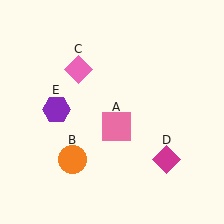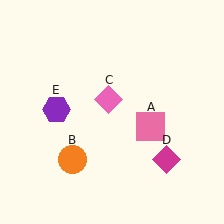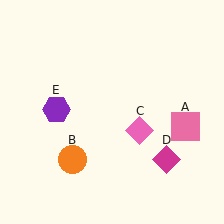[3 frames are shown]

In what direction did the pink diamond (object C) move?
The pink diamond (object C) moved down and to the right.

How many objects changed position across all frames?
2 objects changed position: pink square (object A), pink diamond (object C).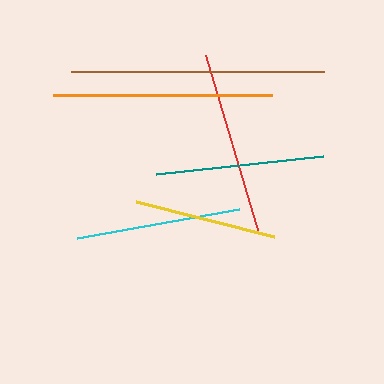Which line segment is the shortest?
The yellow line is the shortest at approximately 143 pixels.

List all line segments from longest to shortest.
From longest to shortest: brown, orange, red, teal, cyan, yellow.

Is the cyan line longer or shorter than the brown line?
The brown line is longer than the cyan line.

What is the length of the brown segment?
The brown segment is approximately 253 pixels long.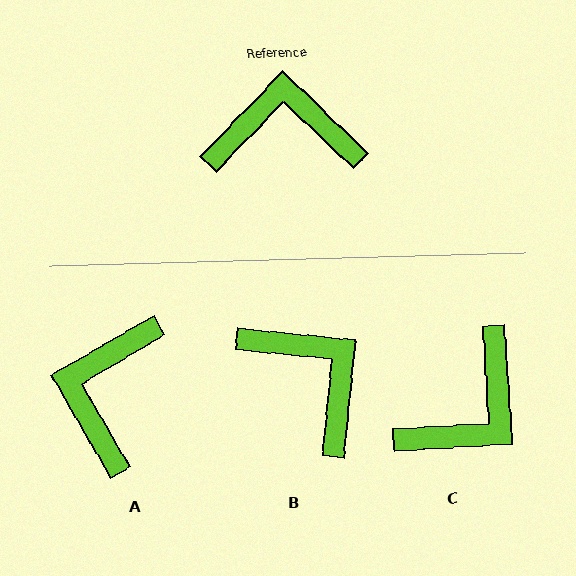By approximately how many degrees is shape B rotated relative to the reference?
Approximately 52 degrees clockwise.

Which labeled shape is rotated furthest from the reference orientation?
C, about 133 degrees away.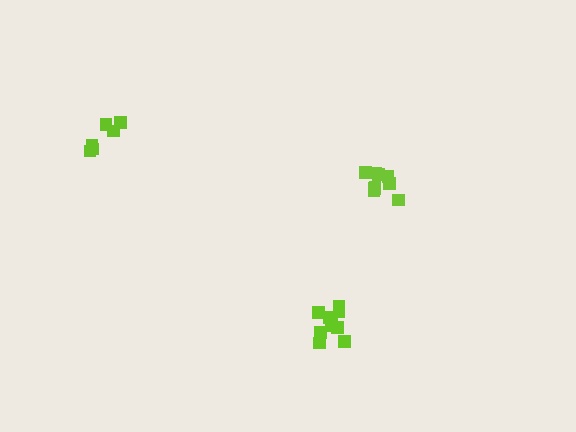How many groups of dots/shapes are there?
There are 3 groups.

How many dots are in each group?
Group 1: 10 dots, Group 2: 9 dots, Group 3: 6 dots (25 total).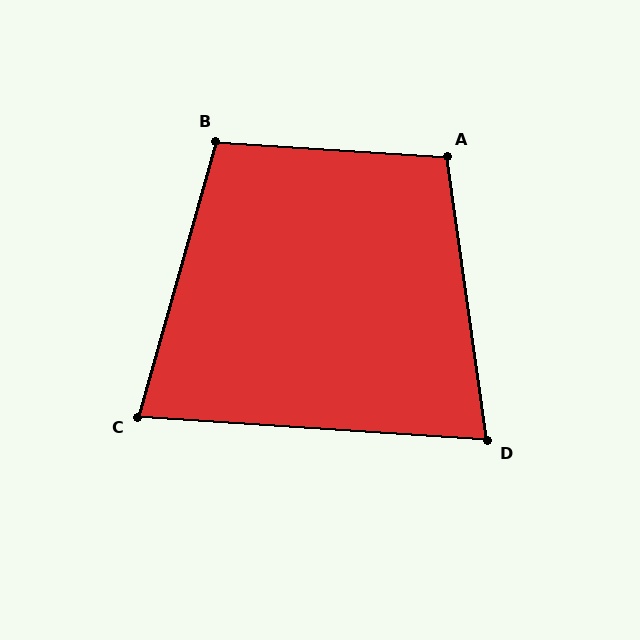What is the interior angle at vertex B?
Approximately 102 degrees (obtuse).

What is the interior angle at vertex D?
Approximately 78 degrees (acute).